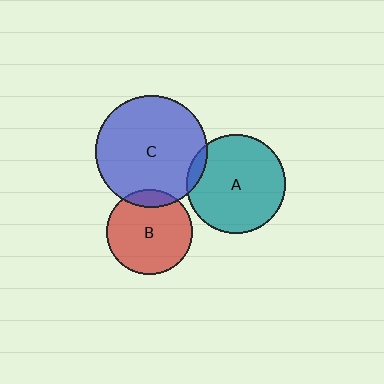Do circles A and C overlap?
Yes.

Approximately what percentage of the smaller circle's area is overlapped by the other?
Approximately 5%.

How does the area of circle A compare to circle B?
Approximately 1.3 times.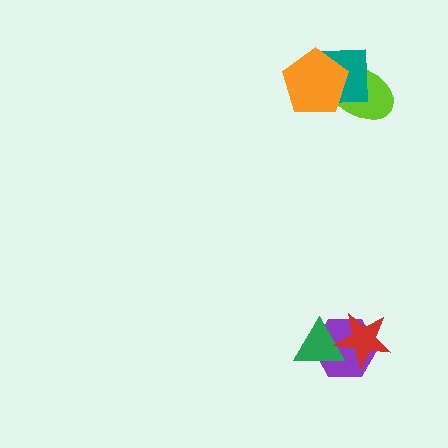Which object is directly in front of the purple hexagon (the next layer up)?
The green triangle is directly in front of the purple hexagon.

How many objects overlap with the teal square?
2 objects overlap with the teal square.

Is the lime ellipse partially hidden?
Yes, it is partially covered by another shape.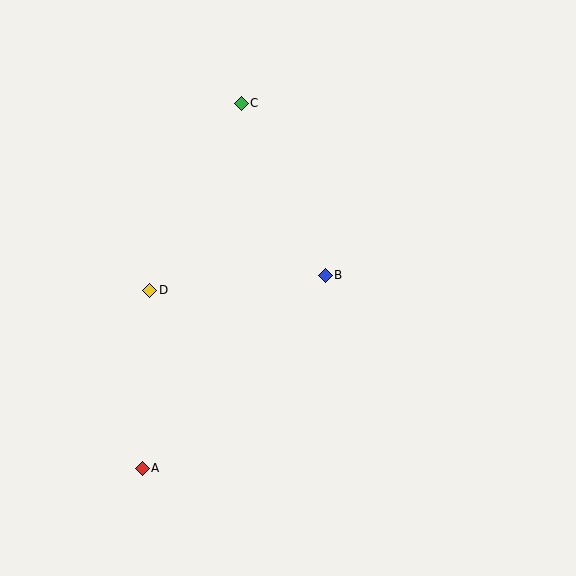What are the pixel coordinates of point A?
Point A is at (142, 468).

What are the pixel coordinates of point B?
Point B is at (325, 275).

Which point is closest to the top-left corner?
Point C is closest to the top-left corner.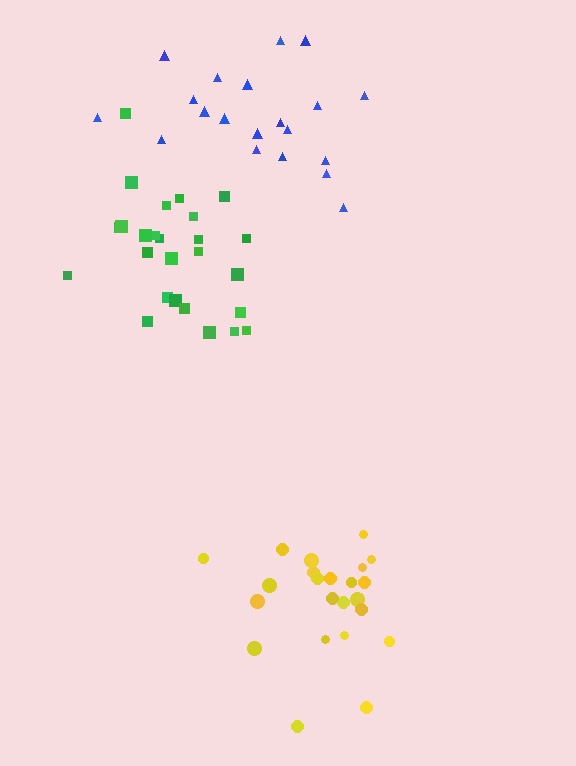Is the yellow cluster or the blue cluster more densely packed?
Yellow.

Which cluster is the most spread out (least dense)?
Blue.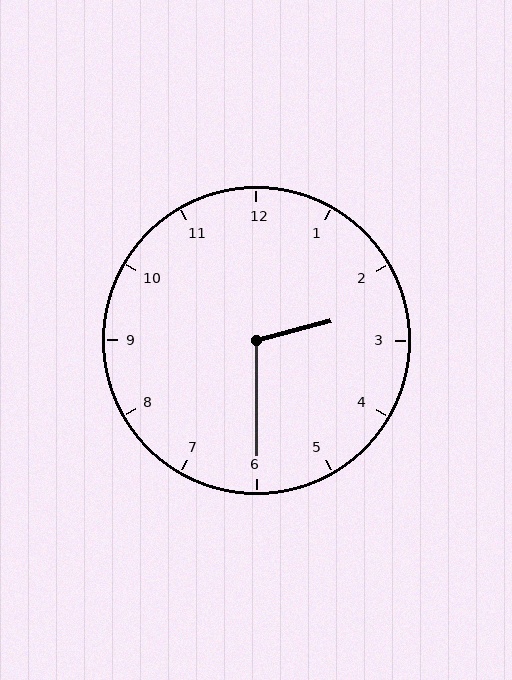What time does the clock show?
2:30.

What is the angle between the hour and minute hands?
Approximately 105 degrees.